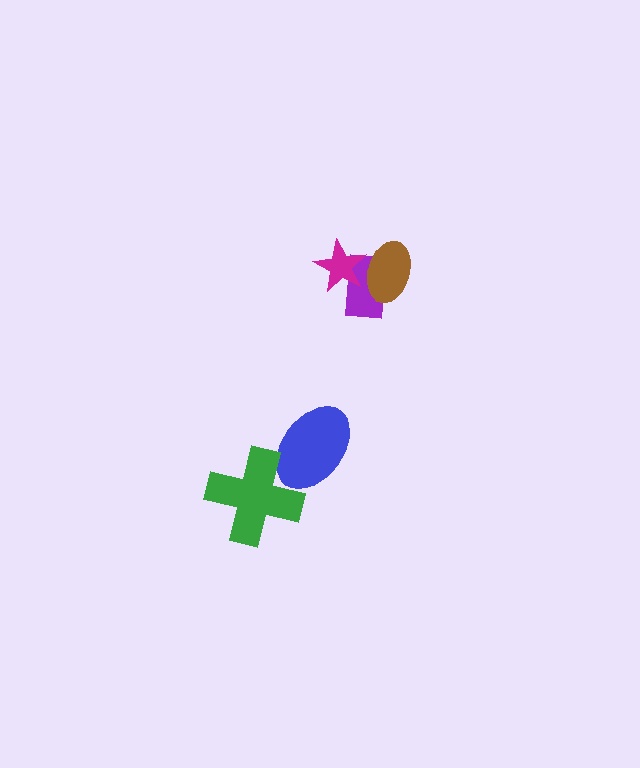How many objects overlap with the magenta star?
2 objects overlap with the magenta star.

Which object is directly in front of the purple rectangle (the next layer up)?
The brown ellipse is directly in front of the purple rectangle.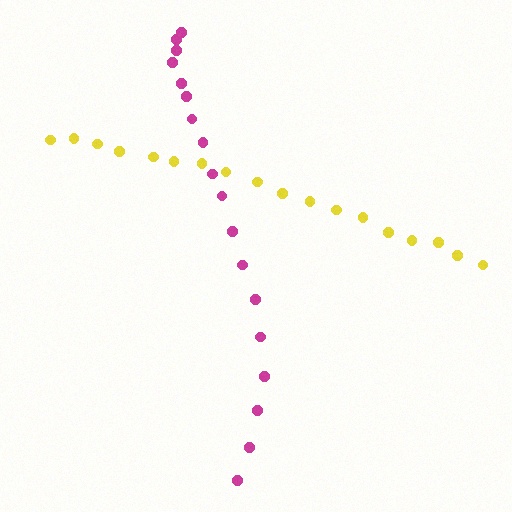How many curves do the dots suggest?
There are 2 distinct paths.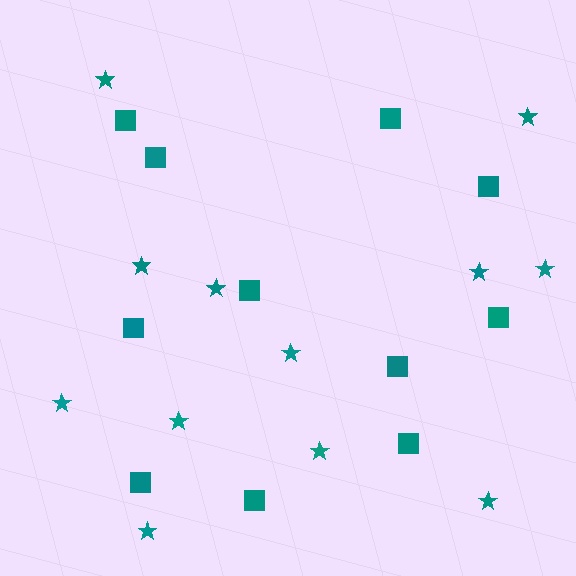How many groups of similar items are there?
There are 2 groups: one group of stars (12) and one group of squares (11).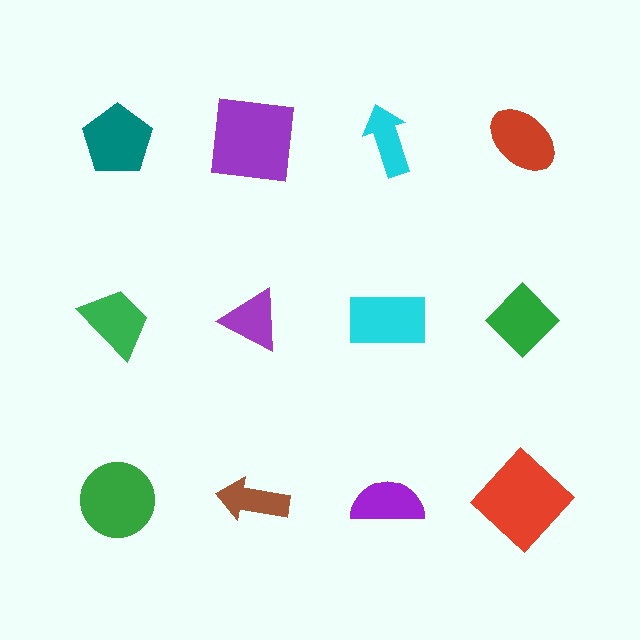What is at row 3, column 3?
A purple semicircle.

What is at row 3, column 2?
A brown arrow.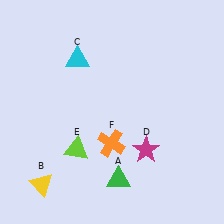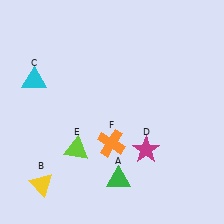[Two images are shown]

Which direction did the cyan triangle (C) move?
The cyan triangle (C) moved left.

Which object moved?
The cyan triangle (C) moved left.